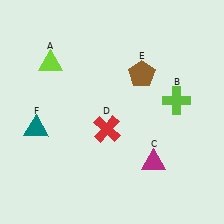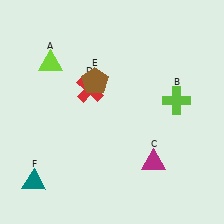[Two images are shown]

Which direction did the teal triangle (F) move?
The teal triangle (F) moved down.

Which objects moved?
The objects that moved are: the red cross (D), the brown pentagon (E), the teal triangle (F).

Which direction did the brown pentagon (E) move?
The brown pentagon (E) moved left.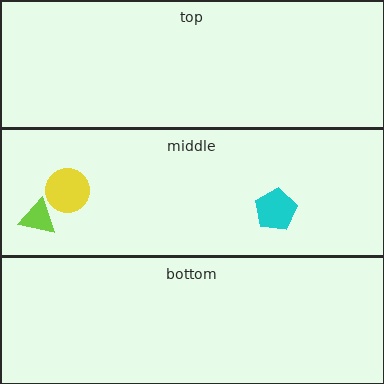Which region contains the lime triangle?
The middle region.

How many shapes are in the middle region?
3.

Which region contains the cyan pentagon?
The middle region.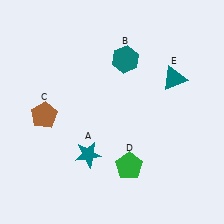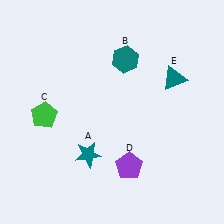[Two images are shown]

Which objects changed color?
C changed from brown to green. D changed from green to purple.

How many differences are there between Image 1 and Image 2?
There are 2 differences between the two images.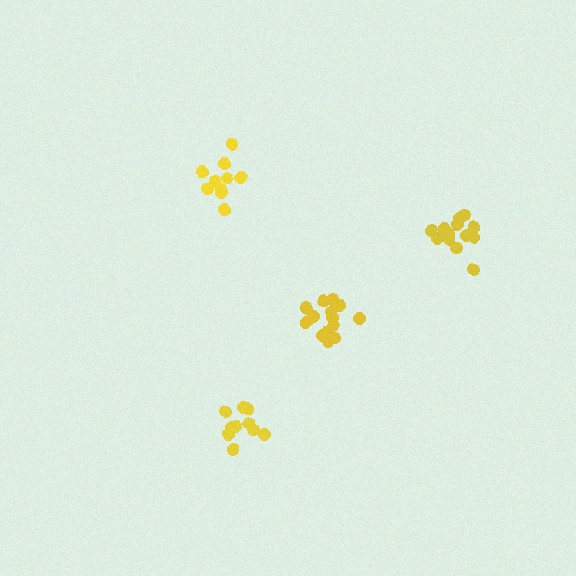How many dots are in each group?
Group 1: 14 dots, Group 2: 10 dots, Group 3: 15 dots, Group 4: 10 dots (49 total).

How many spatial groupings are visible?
There are 4 spatial groupings.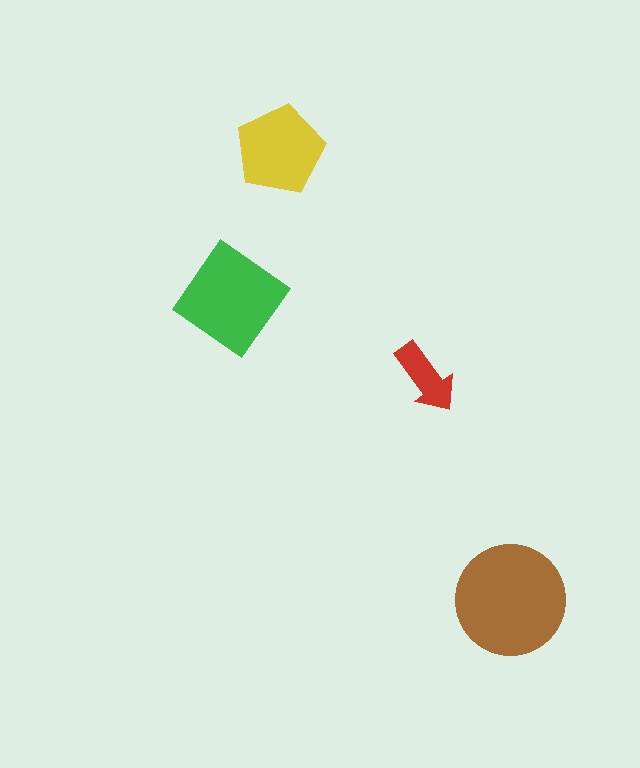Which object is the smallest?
The red arrow.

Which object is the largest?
The brown circle.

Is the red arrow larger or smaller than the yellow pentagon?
Smaller.